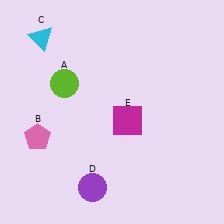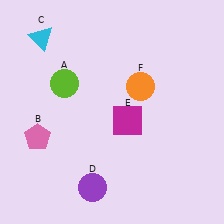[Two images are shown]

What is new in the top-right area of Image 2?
An orange circle (F) was added in the top-right area of Image 2.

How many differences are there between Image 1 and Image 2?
There is 1 difference between the two images.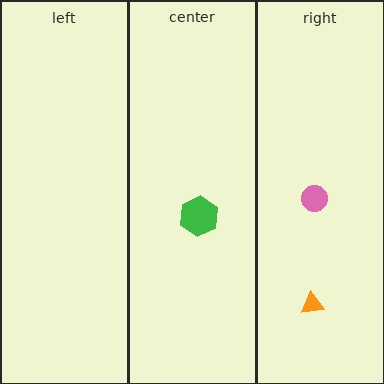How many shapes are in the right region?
2.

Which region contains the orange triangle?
The right region.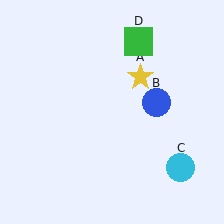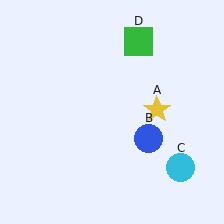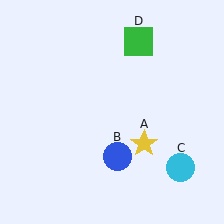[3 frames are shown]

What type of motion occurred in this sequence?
The yellow star (object A), blue circle (object B) rotated clockwise around the center of the scene.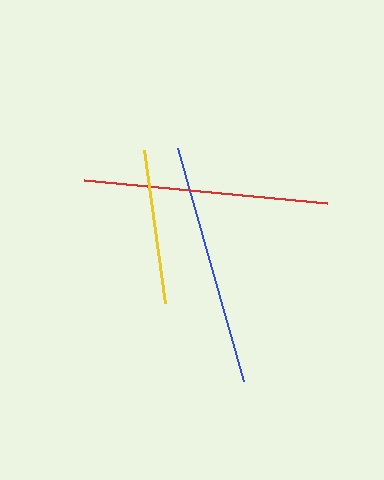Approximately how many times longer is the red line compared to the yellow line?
The red line is approximately 1.6 times the length of the yellow line.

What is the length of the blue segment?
The blue segment is approximately 242 pixels long.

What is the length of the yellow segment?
The yellow segment is approximately 154 pixels long.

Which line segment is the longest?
The red line is the longest at approximately 244 pixels.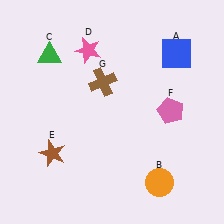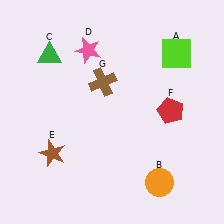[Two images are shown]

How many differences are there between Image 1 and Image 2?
There are 2 differences between the two images.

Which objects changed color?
A changed from blue to lime. F changed from pink to red.